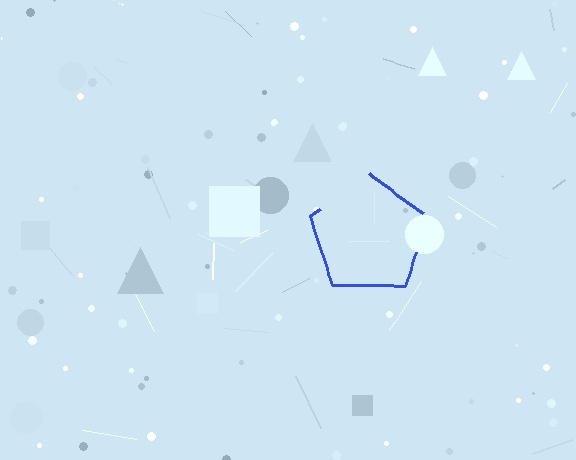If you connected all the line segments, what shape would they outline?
They would outline a pentagon.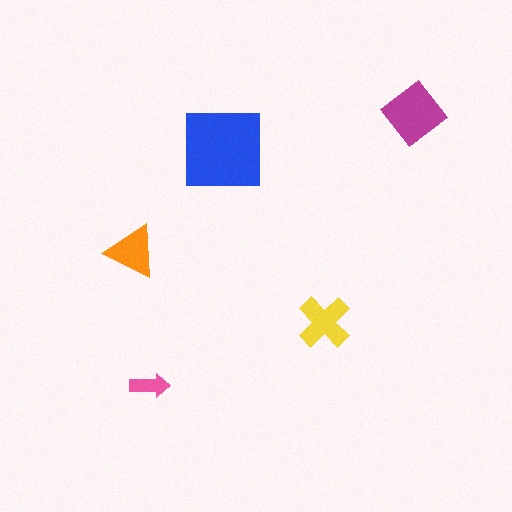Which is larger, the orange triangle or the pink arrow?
The orange triangle.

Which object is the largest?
The blue square.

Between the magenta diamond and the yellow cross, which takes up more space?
The magenta diamond.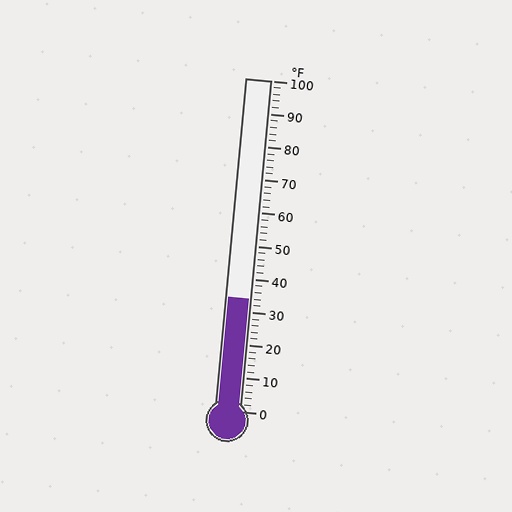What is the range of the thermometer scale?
The thermometer scale ranges from 0°F to 100°F.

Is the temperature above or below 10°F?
The temperature is above 10°F.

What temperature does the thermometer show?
The thermometer shows approximately 34°F.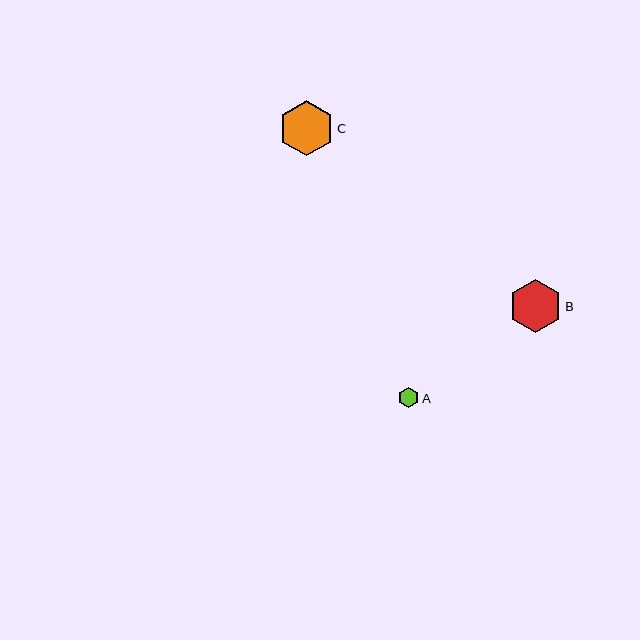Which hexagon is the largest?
Hexagon C is the largest with a size of approximately 55 pixels.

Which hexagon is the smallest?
Hexagon A is the smallest with a size of approximately 20 pixels.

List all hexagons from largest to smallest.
From largest to smallest: C, B, A.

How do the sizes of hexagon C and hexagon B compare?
Hexagon C and hexagon B are approximately the same size.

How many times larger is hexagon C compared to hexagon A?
Hexagon C is approximately 2.7 times the size of hexagon A.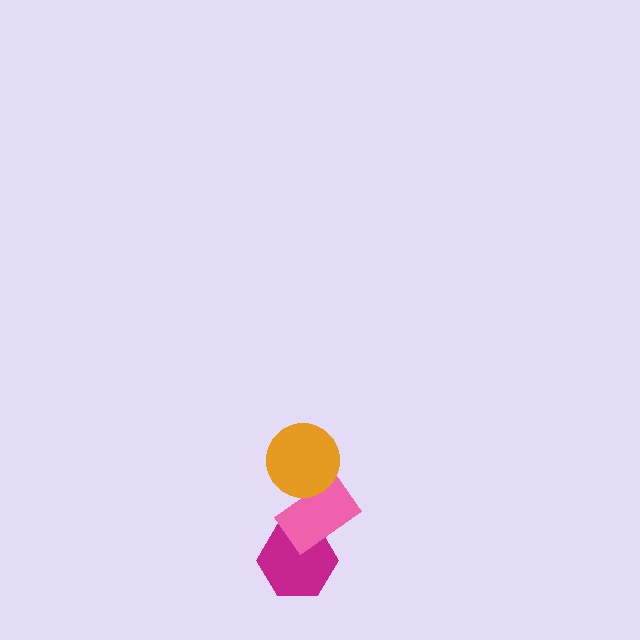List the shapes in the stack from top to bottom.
From top to bottom: the orange circle, the pink rectangle, the magenta hexagon.